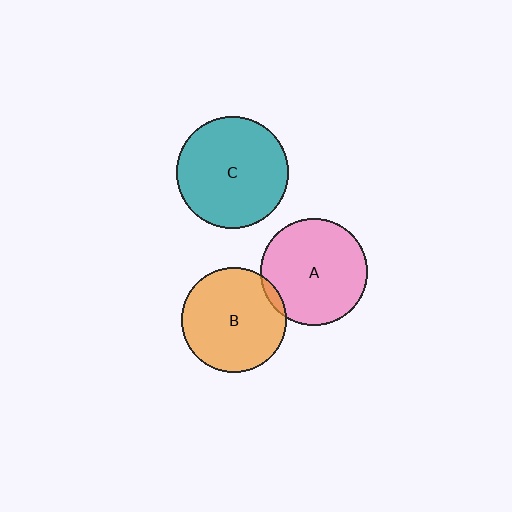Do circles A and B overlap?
Yes.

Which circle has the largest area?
Circle C (teal).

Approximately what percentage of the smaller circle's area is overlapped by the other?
Approximately 5%.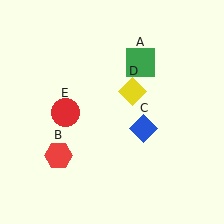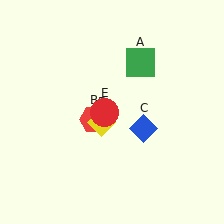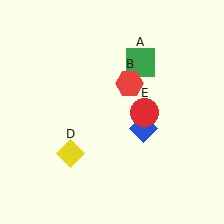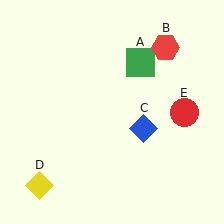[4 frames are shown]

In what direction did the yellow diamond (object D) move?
The yellow diamond (object D) moved down and to the left.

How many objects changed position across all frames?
3 objects changed position: red hexagon (object B), yellow diamond (object D), red circle (object E).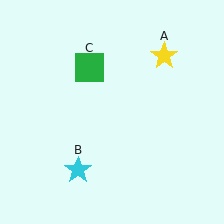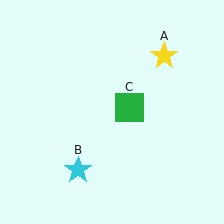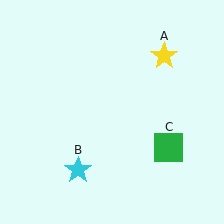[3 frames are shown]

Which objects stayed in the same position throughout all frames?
Yellow star (object A) and cyan star (object B) remained stationary.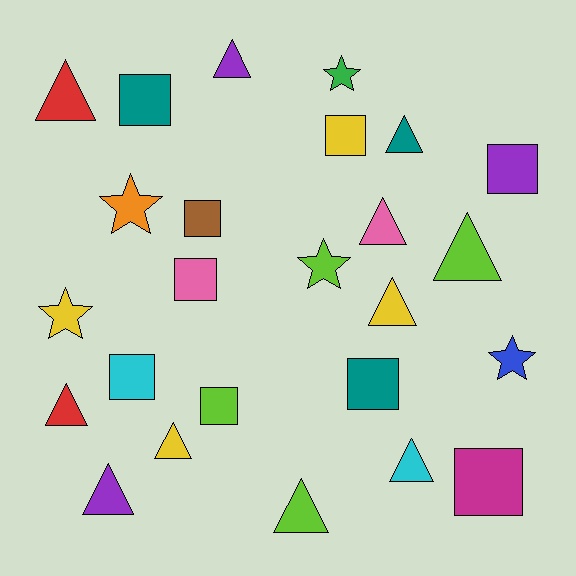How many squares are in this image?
There are 9 squares.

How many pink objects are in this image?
There are 2 pink objects.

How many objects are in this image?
There are 25 objects.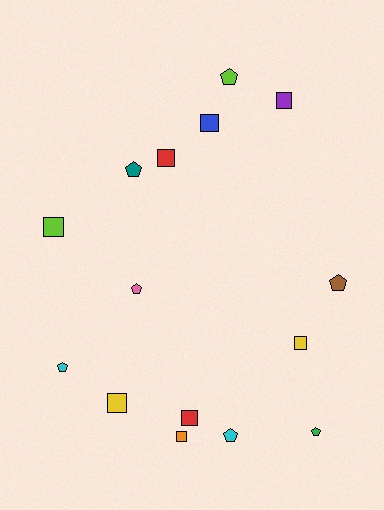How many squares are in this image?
There are 8 squares.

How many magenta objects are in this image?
There are no magenta objects.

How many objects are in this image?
There are 15 objects.